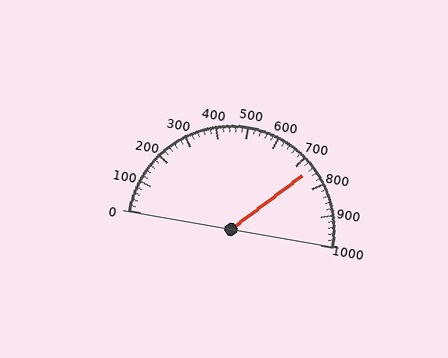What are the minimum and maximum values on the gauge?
The gauge ranges from 0 to 1000.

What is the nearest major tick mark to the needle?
The nearest major tick mark is 700.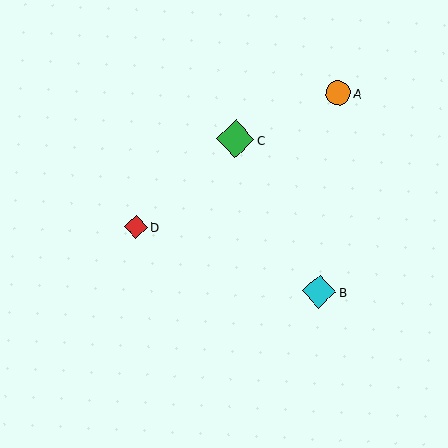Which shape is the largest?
The green diamond (labeled C) is the largest.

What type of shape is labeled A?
Shape A is an orange circle.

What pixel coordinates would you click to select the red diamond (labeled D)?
Click at (136, 227) to select the red diamond D.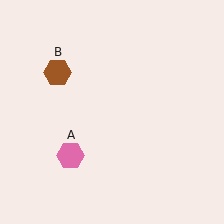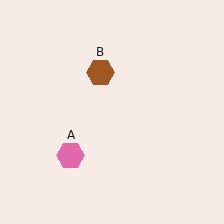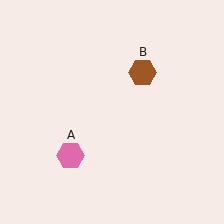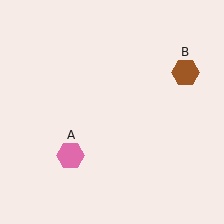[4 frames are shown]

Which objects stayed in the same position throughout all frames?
Pink hexagon (object A) remained stationary.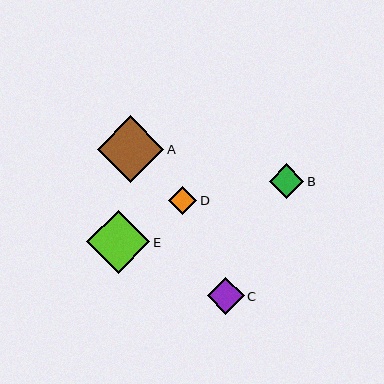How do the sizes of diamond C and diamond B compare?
Diamond C and diamond B are approximately the same size.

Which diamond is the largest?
Diamond A is the largest with a size of approximately 67 pixels.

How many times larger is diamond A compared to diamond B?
Diamond A is approximately 1.9 times the size of diamond B.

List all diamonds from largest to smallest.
From largest to smallest: A, E, C, B, D.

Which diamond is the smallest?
Diamond D is the smallest with a size of approximately 28 pixels.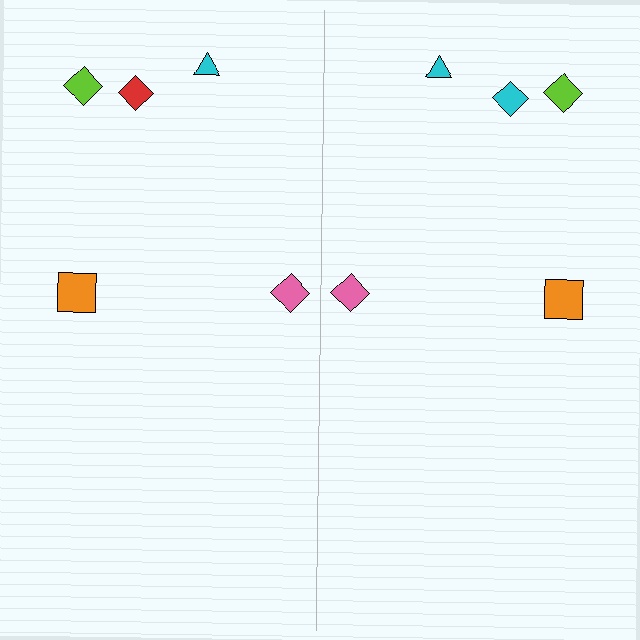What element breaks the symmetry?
The cyan diamond on the right side breaks the symmetry — its mirror counterpart is red.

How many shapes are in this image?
There are 10 shapes in this image.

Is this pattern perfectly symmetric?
No, the pattern is not perfectly symmetric. The cyan diamond on the right side breaks the symmetry — its mirror counterpart is red.